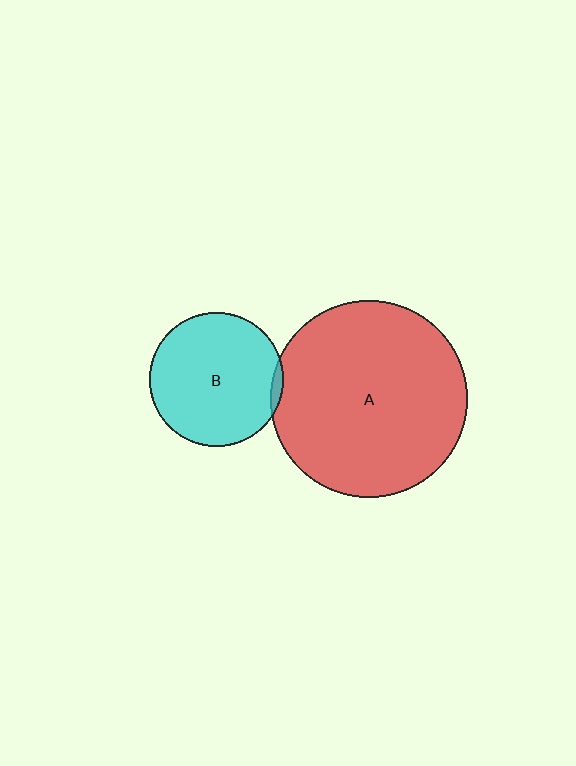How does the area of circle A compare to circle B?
Approximately 2.2 times.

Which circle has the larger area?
Circle A (red).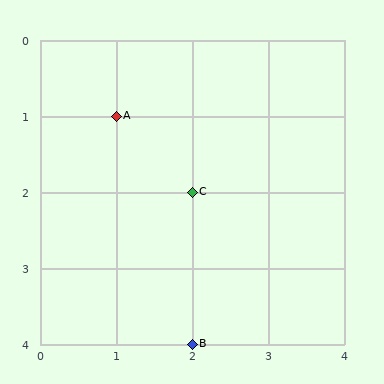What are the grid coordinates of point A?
Point A is at grid coordinates (1, 1).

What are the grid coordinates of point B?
Point B is at grid coordinates (2, 4).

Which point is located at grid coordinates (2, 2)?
Point C is at (2, 2).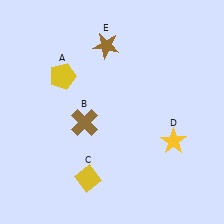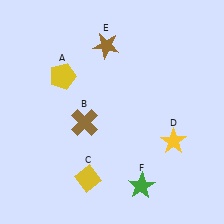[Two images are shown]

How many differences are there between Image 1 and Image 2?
There is 1 difference between the two images.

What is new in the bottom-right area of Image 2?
A green star (F) was added in the bottom-right area of Image 2.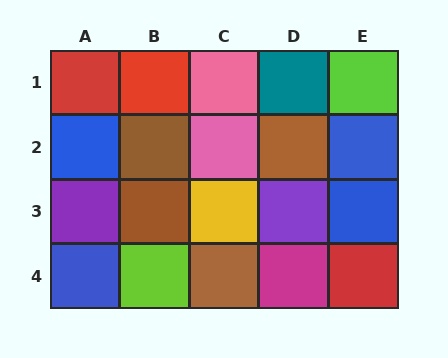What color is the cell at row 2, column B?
Brown.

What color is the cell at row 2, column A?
Blue.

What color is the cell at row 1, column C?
Pink.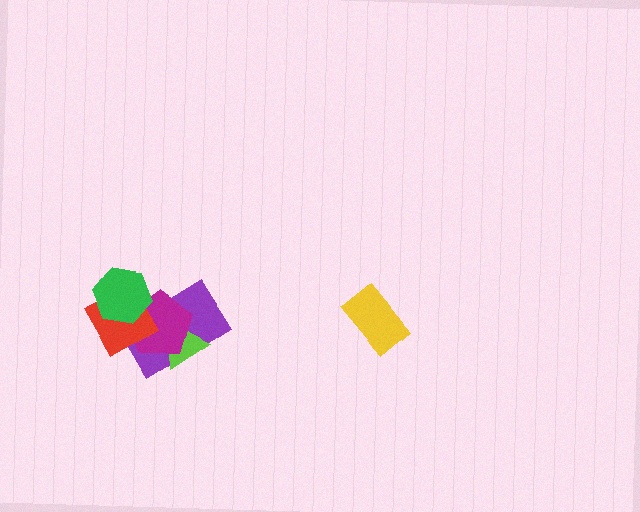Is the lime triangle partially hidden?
Yes, it is partially covered by another shape.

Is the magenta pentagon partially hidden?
Yes, it is partially covered by another shape.